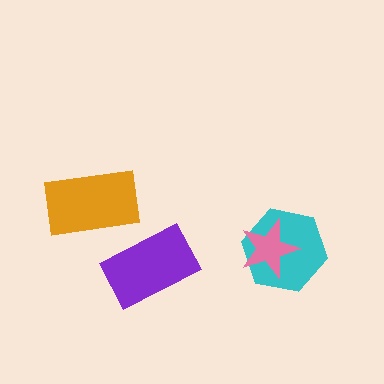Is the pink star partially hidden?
No, no other shape covers it.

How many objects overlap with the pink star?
1 object overlaps with the pink star.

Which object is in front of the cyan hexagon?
The pink star is in front of the cyan hexagon.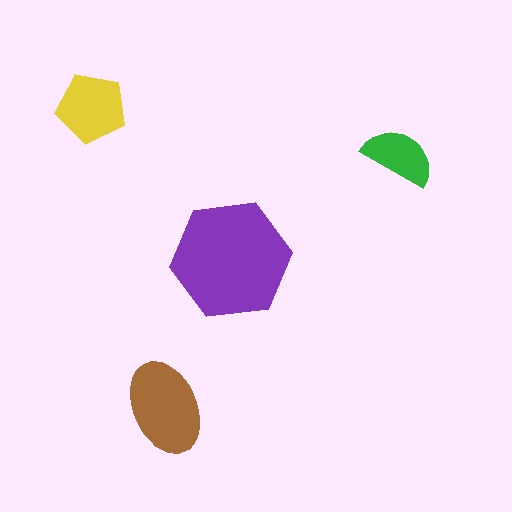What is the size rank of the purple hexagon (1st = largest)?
1st.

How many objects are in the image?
There are 4 objects in the image.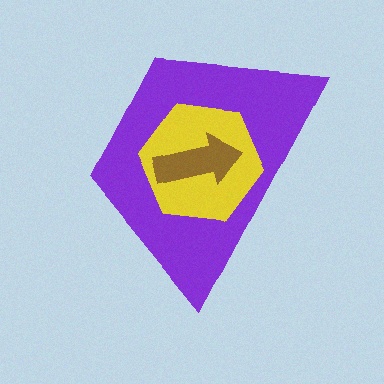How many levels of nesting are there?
3.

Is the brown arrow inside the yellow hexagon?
Yes.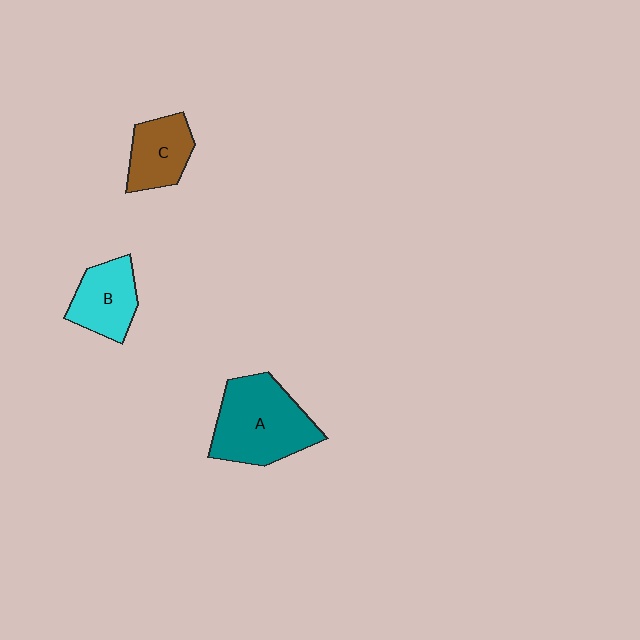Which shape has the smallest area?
Shape C (brown).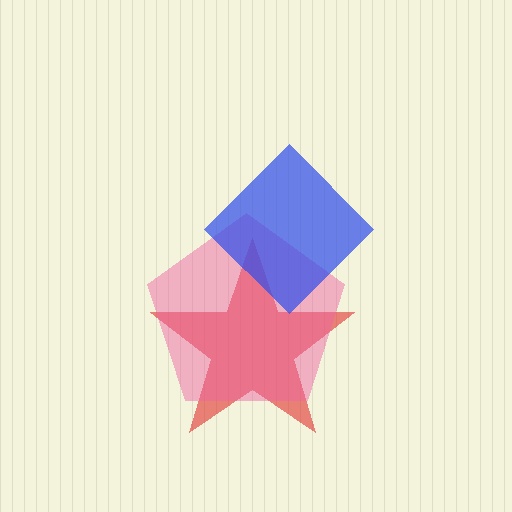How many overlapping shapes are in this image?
There are 3 overlapping shapes in the image.